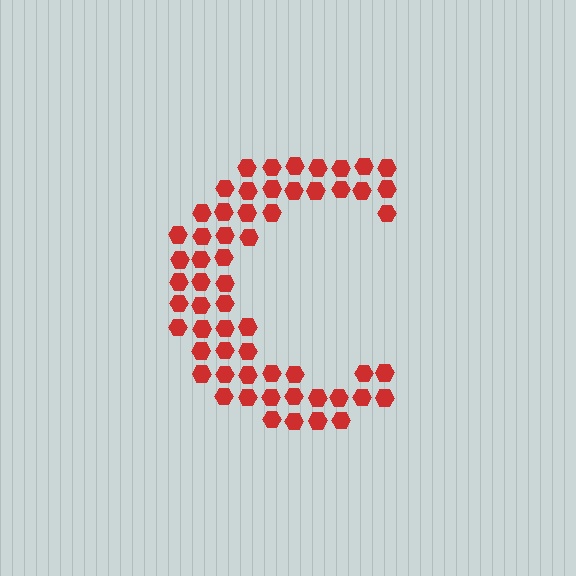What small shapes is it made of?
It is made of small hexagons.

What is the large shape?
The large shape is the letter C.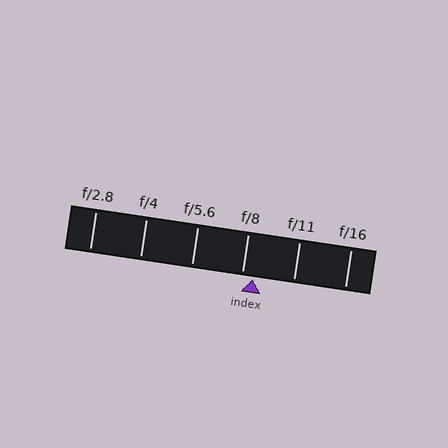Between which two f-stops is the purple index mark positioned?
The index mark is between f/8 and f/11.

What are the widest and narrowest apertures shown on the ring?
The widest aperture shown is f/2.8 and the narrowest is f/16.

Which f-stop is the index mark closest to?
The index mark is closest to f/8.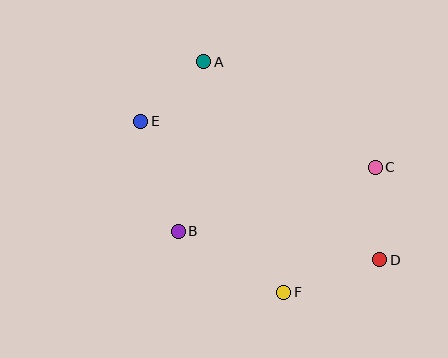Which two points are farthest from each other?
Points D and E are farthest from each other.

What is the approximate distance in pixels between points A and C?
The distance between A and C is approximately 201 pixels.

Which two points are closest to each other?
Points A and E are closest to each other.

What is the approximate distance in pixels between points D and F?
The distance between D and F is approximately 101 pixels.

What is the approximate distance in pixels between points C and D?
The distance between C and D is approximately 92 pixels.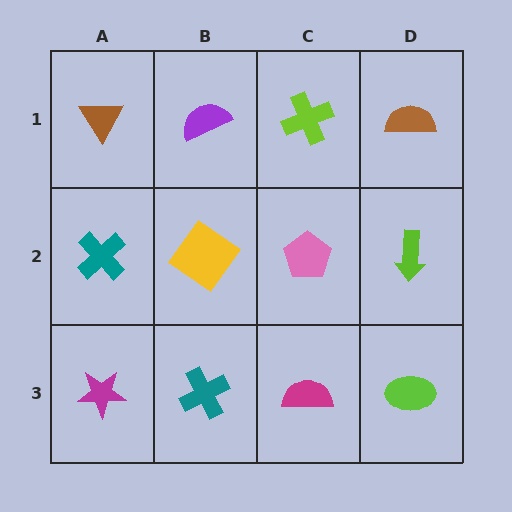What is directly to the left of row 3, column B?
A magenta star.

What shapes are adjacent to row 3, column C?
A pink pentagon (row 2, column C), a teal cross (row 3, column B), a lime ellipse (row 3, column D).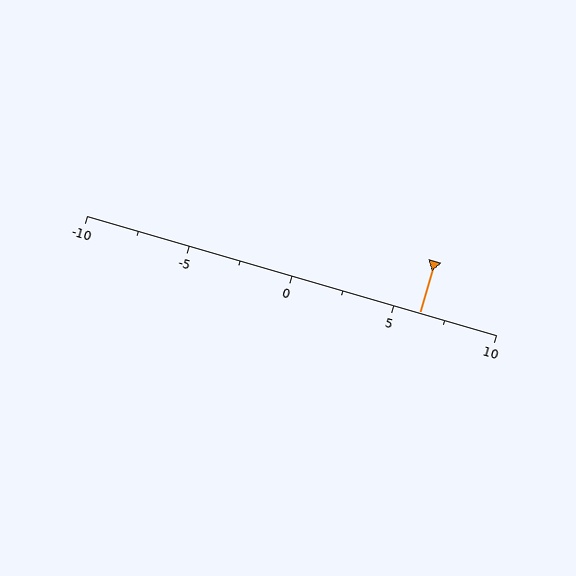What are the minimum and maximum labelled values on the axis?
The axis runs from -10 to 10.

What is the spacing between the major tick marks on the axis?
The major ticks are spaced 5 apart.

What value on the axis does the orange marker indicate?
The marker indicates approximately 6.2.